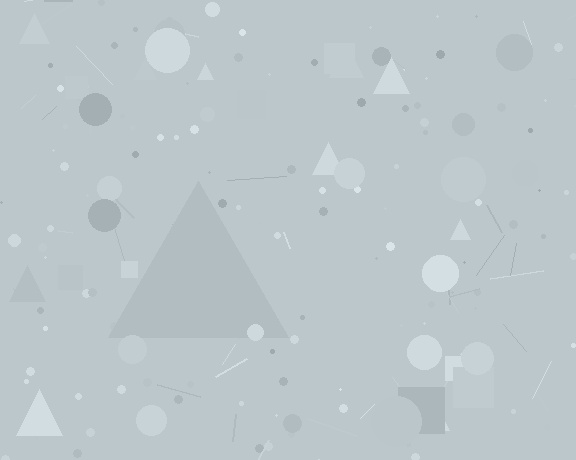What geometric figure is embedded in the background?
A triangle is embedded in the background.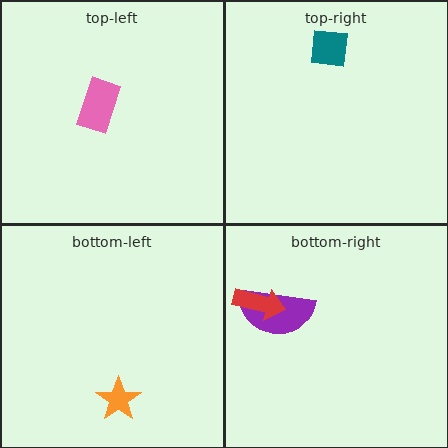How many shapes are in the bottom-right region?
2.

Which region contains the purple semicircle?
The bottom-right region.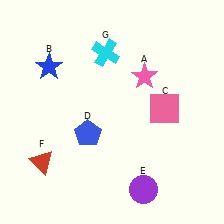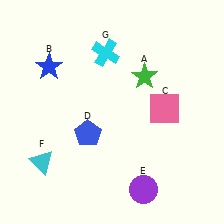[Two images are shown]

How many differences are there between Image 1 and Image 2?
There are 2 differences between the two images.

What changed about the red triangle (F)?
In Image 1, F is red. In Image 2, it changed to cyan.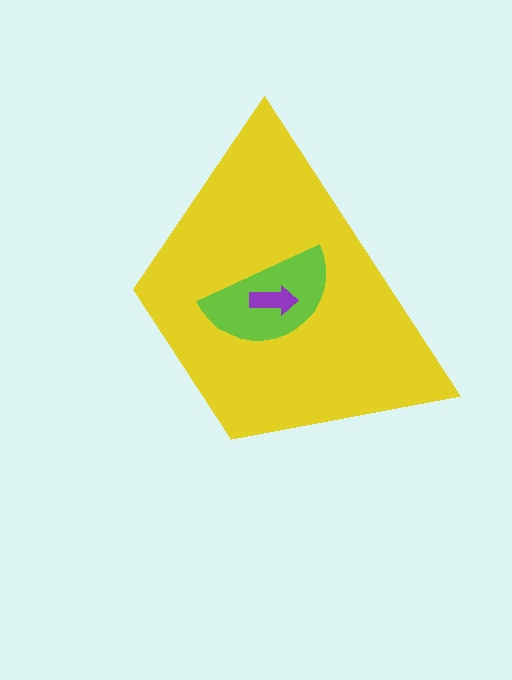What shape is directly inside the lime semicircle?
The purple arrow.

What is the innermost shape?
The purple arrow.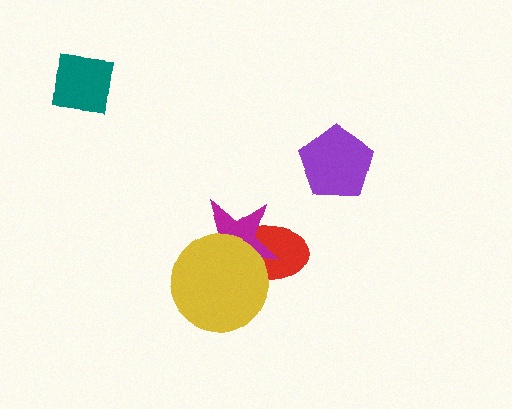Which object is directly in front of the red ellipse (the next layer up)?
The magenta star is directly in front of the red ellipse.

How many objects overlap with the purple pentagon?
0 objects overlap with the purple pentagon.